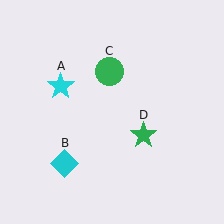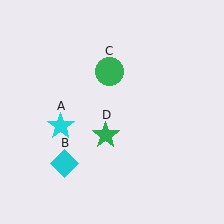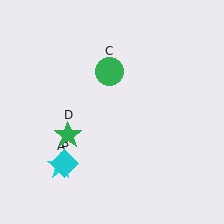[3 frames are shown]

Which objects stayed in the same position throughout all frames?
Cyan diamond (object B) and green circle (object C) remained stationary.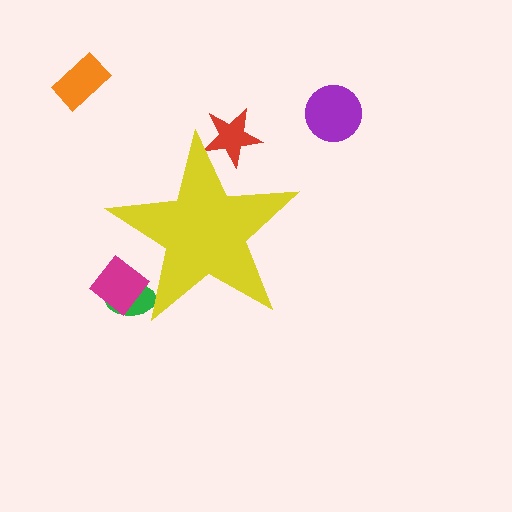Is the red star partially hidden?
Yes, the red star is partially hidden behind the yellow star.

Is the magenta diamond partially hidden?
Yes, the magenta diamond is partially hidden behind the yellow star.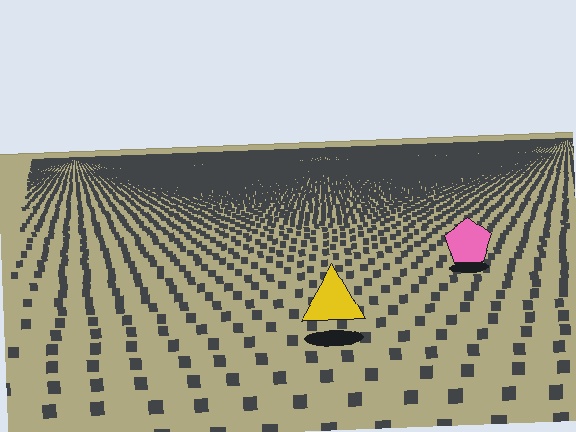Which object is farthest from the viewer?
The pink pentagon is farthest from the viewer. It appears smaller and the ground texture around it is denser.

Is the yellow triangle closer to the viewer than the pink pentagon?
Yes. The yellow triangle is closer — you can tell from the texture gradient: the ground texture is coarser near it.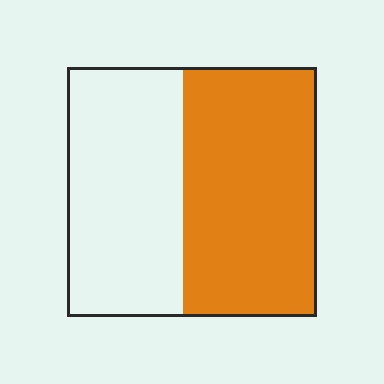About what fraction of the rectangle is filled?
About one half (1/2).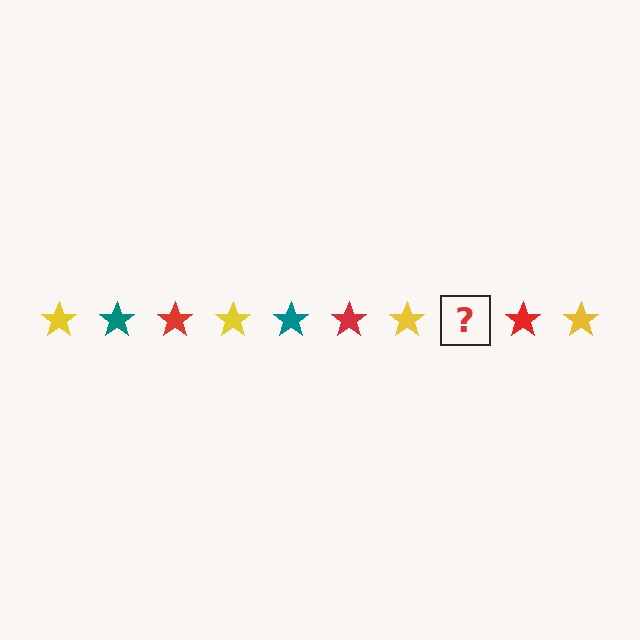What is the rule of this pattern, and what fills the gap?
The rule is that the pattern cycles through yellow, teal, red stars. The gap should be filled with a teal star.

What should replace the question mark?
The question mark should be replaced with a teal star.